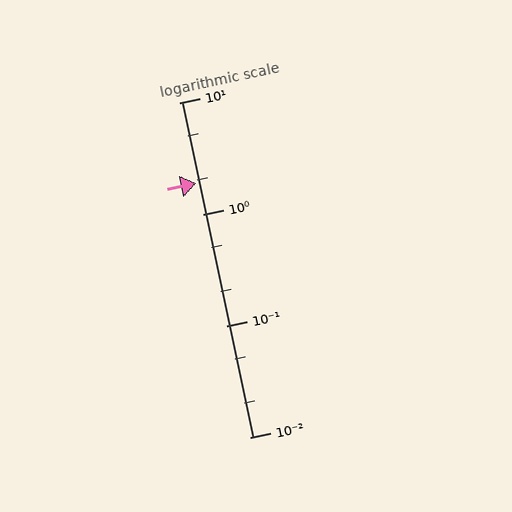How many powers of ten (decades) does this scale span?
The scale spans 3 decades, from 0.01 to 10.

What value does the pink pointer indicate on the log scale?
The pointer indicates approximately 1.9.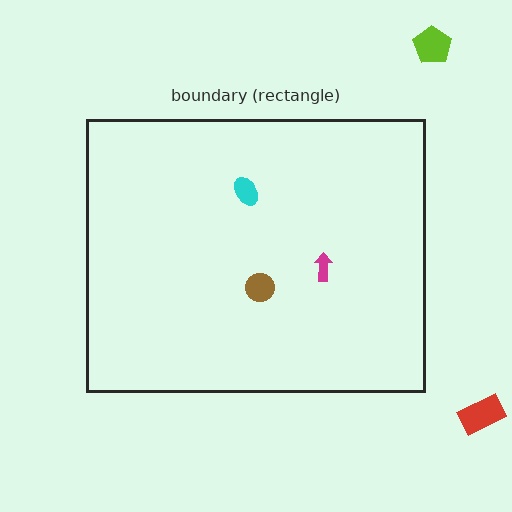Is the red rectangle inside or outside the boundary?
Outside.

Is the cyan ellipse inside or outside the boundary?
Inside.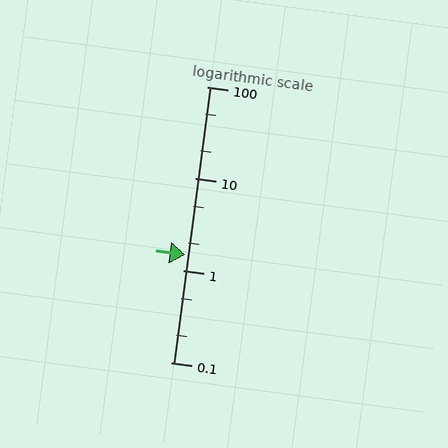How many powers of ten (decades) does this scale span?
The scale spans 3 decades, from 0.1 to 100.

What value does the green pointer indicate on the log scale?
The pointer indicates approximately 1.5.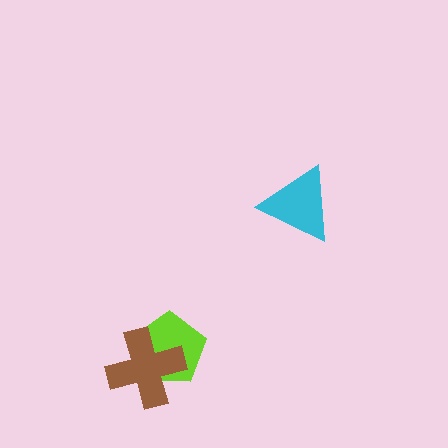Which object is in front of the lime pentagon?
The brown cross is in front of the lime pentagon.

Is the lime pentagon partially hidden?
Yes, it is partially covered by another shape.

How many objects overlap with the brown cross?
1 object overlaps with the brown cross.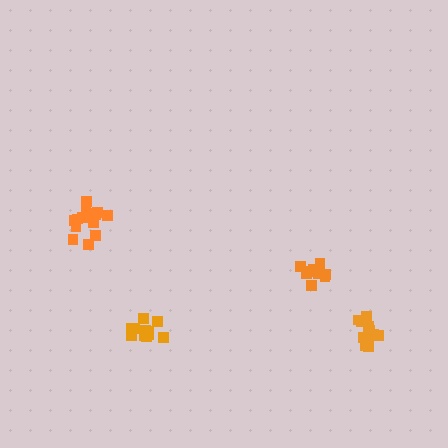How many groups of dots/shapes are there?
There are 4 groups.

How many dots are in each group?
Group 1: 11 dots, Group 2: 11 dots, Group 3: 9 dots, Group 4: 14 dots (45 total).